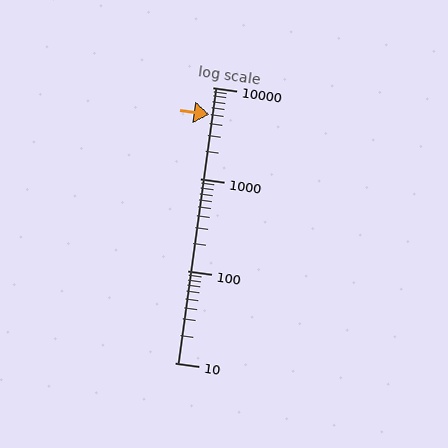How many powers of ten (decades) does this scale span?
The scale spans 3 decades, from 10 to 10000.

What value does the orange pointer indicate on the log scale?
The pointer indicates approximately 5100.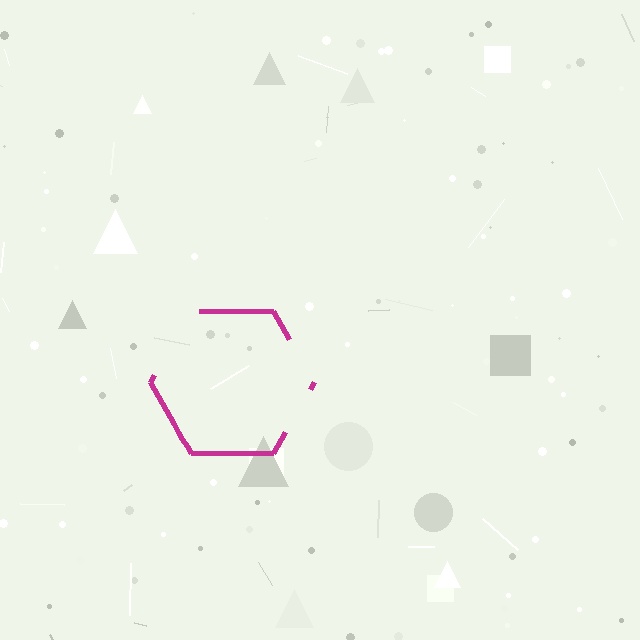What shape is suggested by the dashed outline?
The dashed outline suggests a hexagon.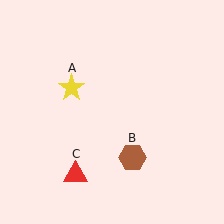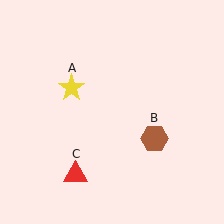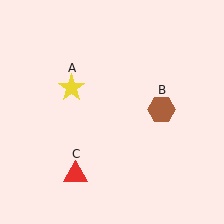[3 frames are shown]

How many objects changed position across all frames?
1 object changed position: brown hexagon (object B).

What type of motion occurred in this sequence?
The brown hexagon (object B) rotated counterclockwise around the center of the scene.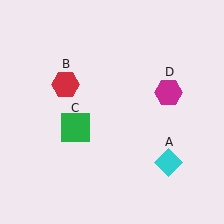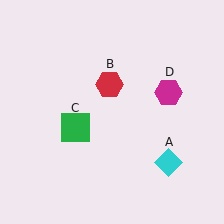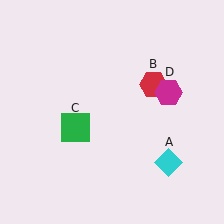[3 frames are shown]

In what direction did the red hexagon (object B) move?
The red hexagon (object B) moved right.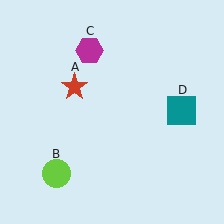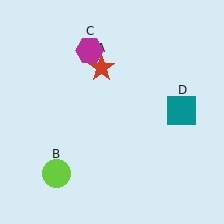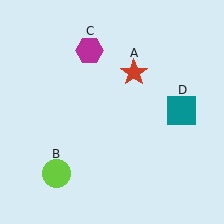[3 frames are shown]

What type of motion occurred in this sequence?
The red star (object A) rotated clockwise around the center of the scene.